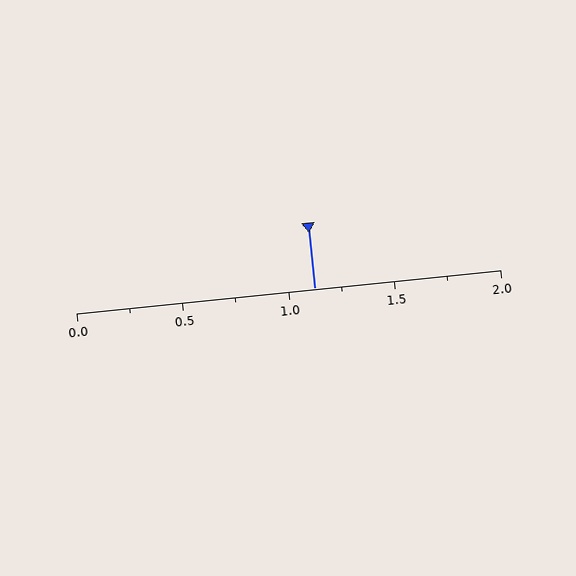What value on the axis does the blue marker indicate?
The marker indicates approximately 1.12.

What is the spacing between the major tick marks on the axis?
The major ticks are spaced 0.5 apart.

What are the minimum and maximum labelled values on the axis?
The axis runs from 0.0 to 2.0.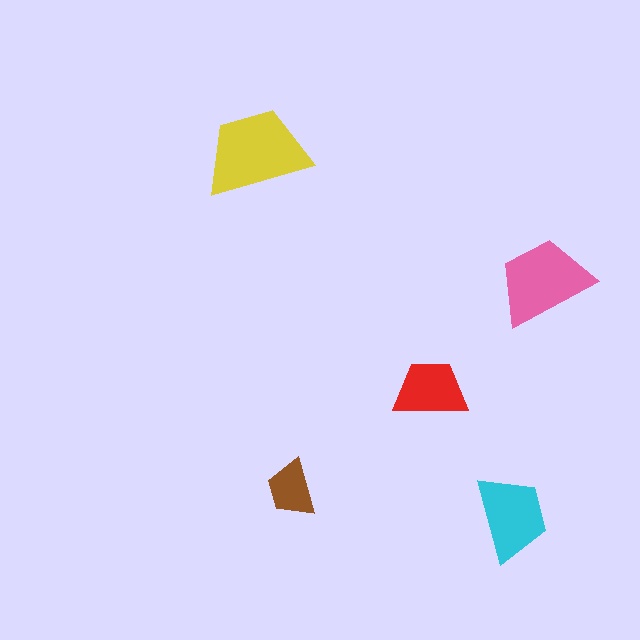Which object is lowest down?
The cyan trapezoid is bottommost.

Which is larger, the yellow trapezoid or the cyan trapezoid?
The yellow one.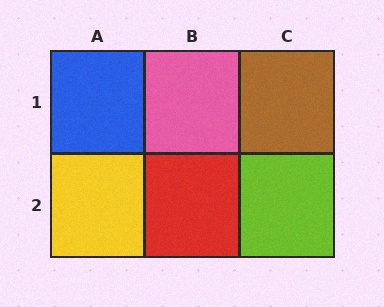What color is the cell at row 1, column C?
Brown.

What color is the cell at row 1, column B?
Pink.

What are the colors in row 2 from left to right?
Yellow, red, lime.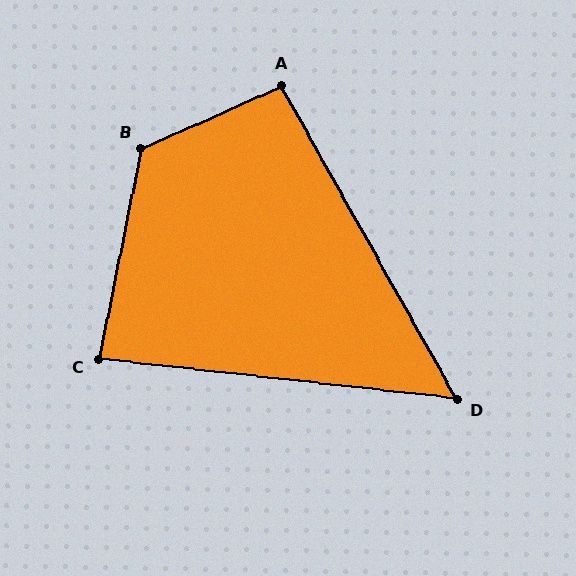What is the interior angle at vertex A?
Approximately 95 degrees (obtuse).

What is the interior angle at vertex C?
Approximately 85 degrees (acute).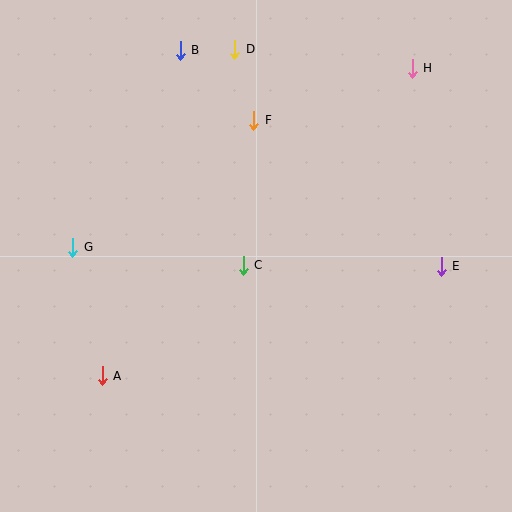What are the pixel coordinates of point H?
Point H is at (412, 68).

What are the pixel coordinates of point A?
Point A is at (102, 376).